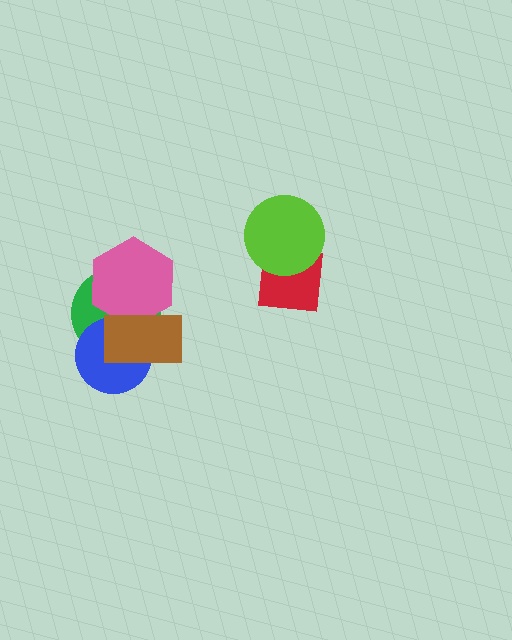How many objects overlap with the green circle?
3 objects overlap with the green circle.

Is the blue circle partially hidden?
Yes, it is partially covered by another shape.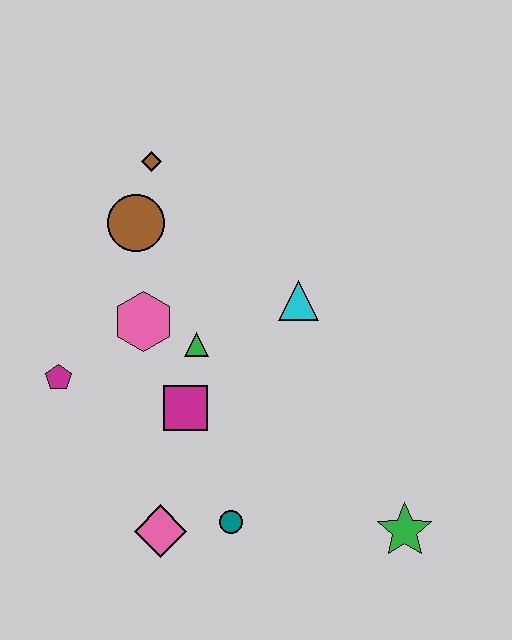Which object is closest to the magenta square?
The green triangle is closest to the magenta square.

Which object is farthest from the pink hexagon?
The green star is farthest from the pink hexagon.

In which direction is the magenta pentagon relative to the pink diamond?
The magenta pentagon is above the pink diamond.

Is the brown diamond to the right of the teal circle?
No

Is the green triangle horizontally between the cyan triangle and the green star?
No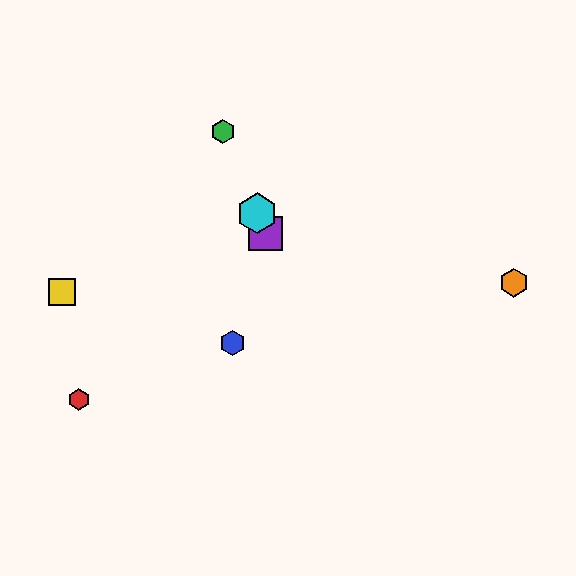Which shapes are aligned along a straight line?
The green hexagon, the purple square, the cyan hexagon are aligned along a straight line.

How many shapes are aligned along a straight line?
3 shapes (the green hexagon, the purple square, the cyan hexagon) are aligned along a straight line.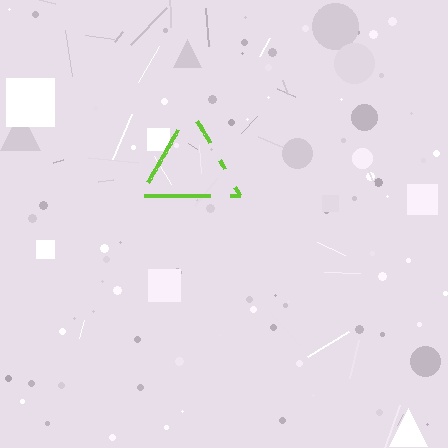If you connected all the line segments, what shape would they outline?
They would outline a triangle.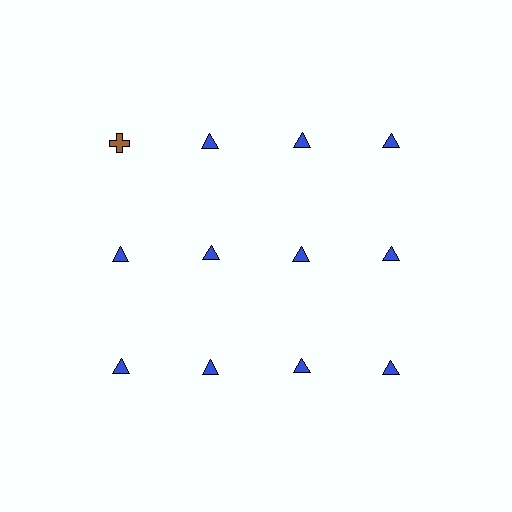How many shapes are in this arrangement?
There are 12 shapes arranged in a grid pattern.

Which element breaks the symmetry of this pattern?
The brown cross in the top row, leftmost column breaks the symmetry. All other shapes are blue triangles.